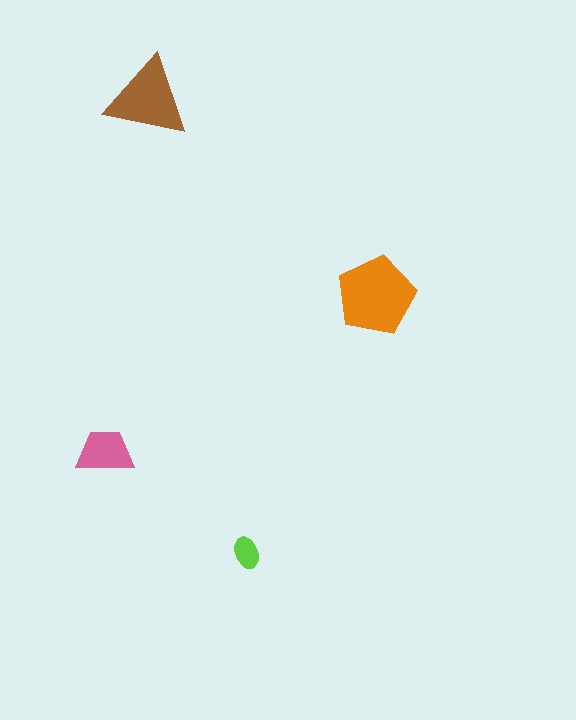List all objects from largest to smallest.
The orange pentagon, the brown triangle, the pink trapezoid, the lime ellipse.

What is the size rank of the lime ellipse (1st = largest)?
4th.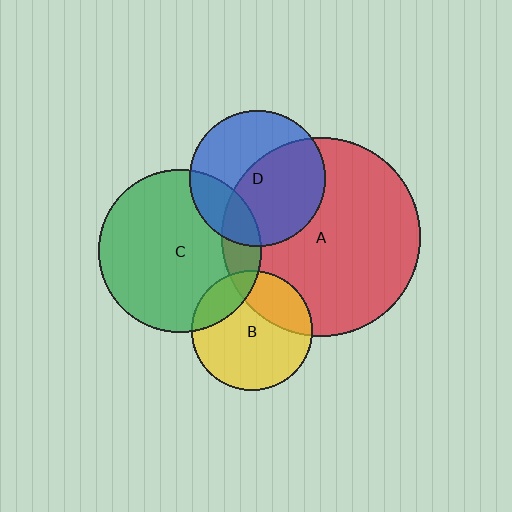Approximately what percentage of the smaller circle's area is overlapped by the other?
Approximately 20%.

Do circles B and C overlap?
Yes.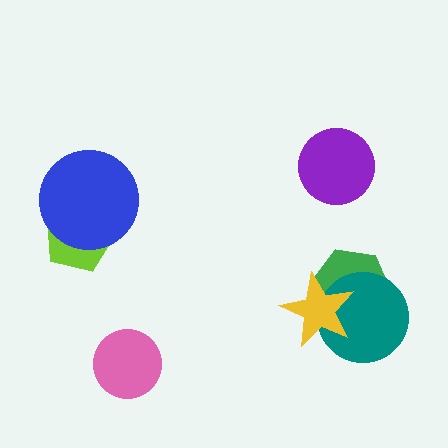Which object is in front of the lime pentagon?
The blue circle is in front of the lime pentagon.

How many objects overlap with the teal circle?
2 objects overlap with the teal circle.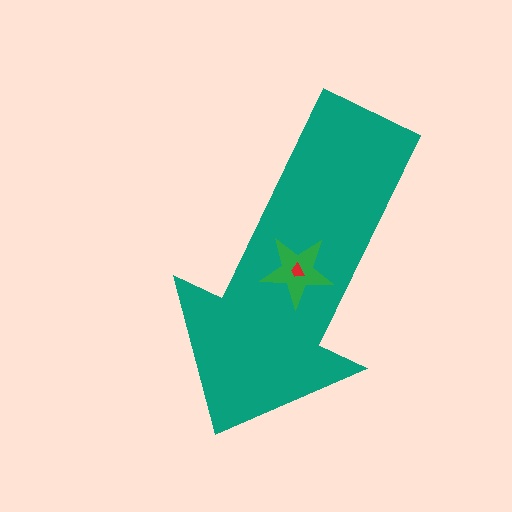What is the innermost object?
The red trapezoid.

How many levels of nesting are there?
3.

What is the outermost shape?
The teal arrow.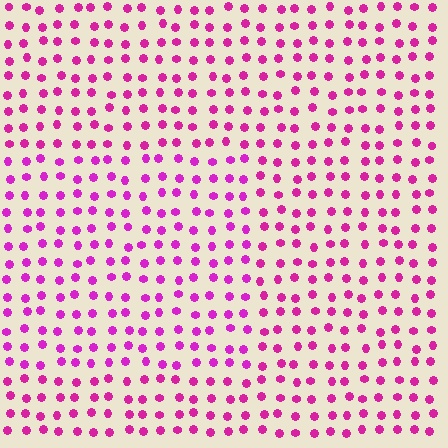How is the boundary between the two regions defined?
The boundary is defined purely by a slight shift in hue (about 15 degrees). Spacing, size, and orientation are identical on both sides.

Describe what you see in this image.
The image is filled with small magenta elements in a uniform arrangement. A rectangle-shaped region is visible where the elements are tinted to a slightly different hue, forming a subtle color boundary.